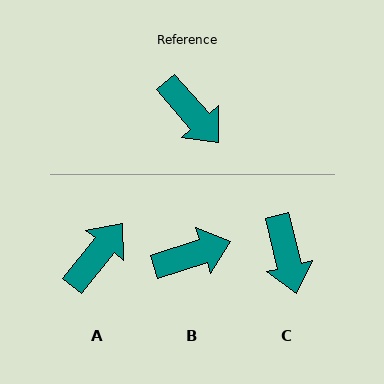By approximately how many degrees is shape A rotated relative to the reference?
Approximately 101 degrees counter-clockwise.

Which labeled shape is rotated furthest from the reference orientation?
A, about 101 degrees away.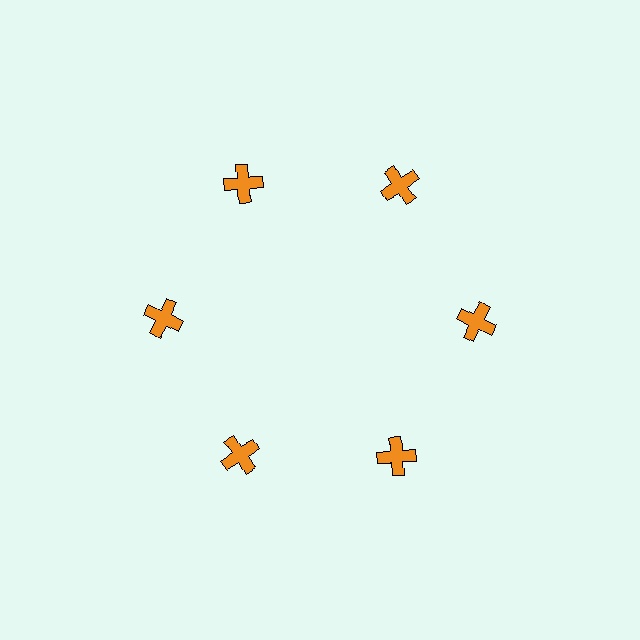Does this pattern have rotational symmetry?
Yes, this pattern has 6-fold rotational symmetry. It looks the same after rotating 60 degrees around the center.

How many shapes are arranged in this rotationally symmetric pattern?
There are 6 shapes, arranged in 6 groups of 1.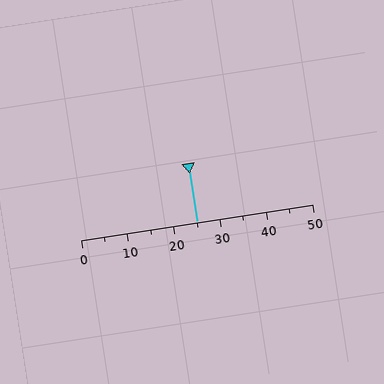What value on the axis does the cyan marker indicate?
The marker indicates approximately 25.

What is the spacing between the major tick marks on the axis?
The major ticks are spaced 10 apart.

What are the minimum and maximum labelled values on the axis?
The axis runs from 0 to 50.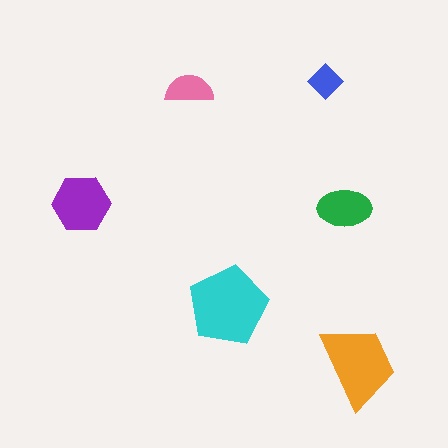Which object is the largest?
The cyan pentagon.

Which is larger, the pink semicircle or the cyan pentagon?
The cyan pentagon.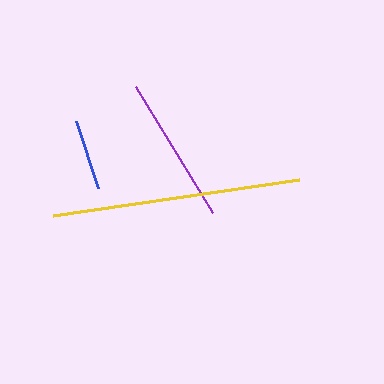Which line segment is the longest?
The yellow line is the longest at approximately 248 pixels.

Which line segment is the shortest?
The blue line is the shortest at approximately 71 pixels.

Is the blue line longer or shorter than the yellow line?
The yellow line is longer than the blue line.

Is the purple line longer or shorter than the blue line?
The purple line is longer than the blue line.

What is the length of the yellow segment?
The yellow segment is approximately 248 pixels long.